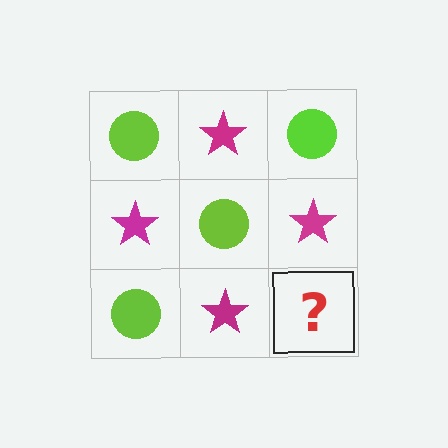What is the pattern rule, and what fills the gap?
The rule is that it alternates lime circle and magenta star in a checkerboard pattern. The gap should be filled with a lime circle.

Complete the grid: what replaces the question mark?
The question mark should be replaced with a lime circle.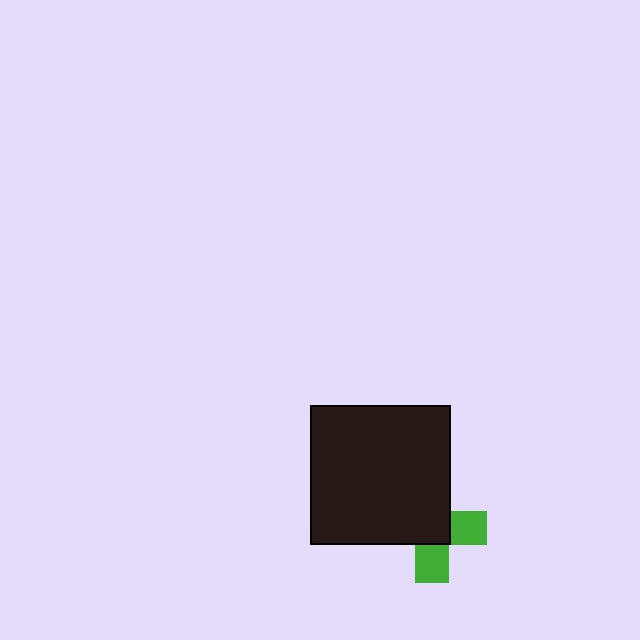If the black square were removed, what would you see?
You would see the complete green cross.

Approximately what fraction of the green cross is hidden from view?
Roughly 61% of the green cross is hidden behind the black square.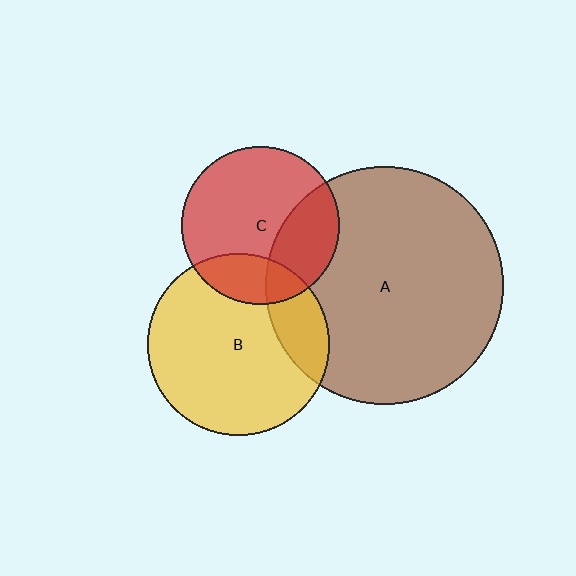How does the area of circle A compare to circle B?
Approximately 1.7 times.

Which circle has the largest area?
Circle A (brown).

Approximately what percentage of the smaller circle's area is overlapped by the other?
Approximately 20%.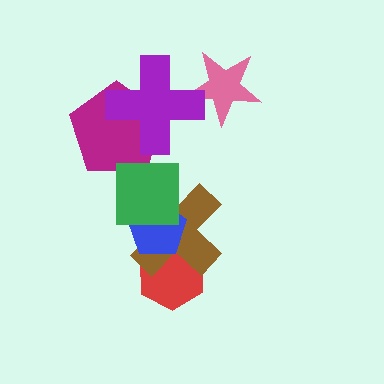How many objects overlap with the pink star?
1 object overlaps with the pink star.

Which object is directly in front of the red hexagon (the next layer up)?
The brown cross is directly in front of the red hexagon.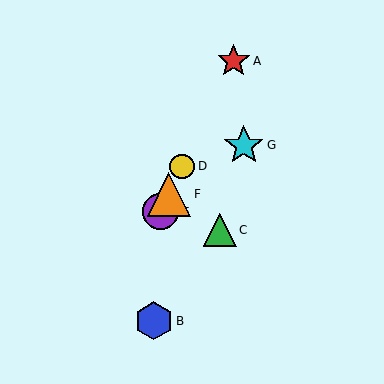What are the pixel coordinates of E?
Object E is at (161, 212).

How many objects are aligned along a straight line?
4 objects (A, D, E, F) are aligned along a straight line.